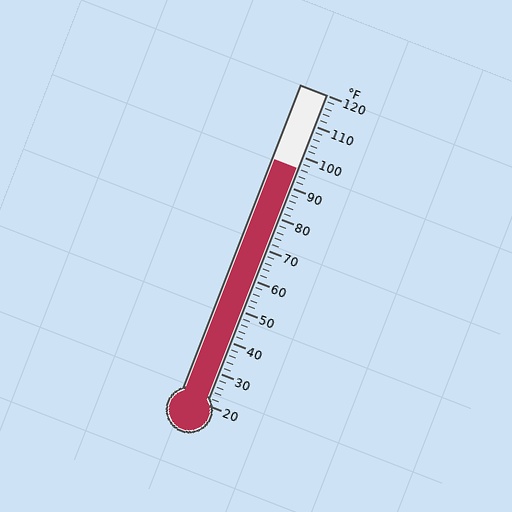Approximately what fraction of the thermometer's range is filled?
The thermometer is filled to approximately 75% of its range.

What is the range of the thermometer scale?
The thermometer scale ranges from 20°F to 120°F.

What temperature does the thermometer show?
The thermometer shows approximately 96°F.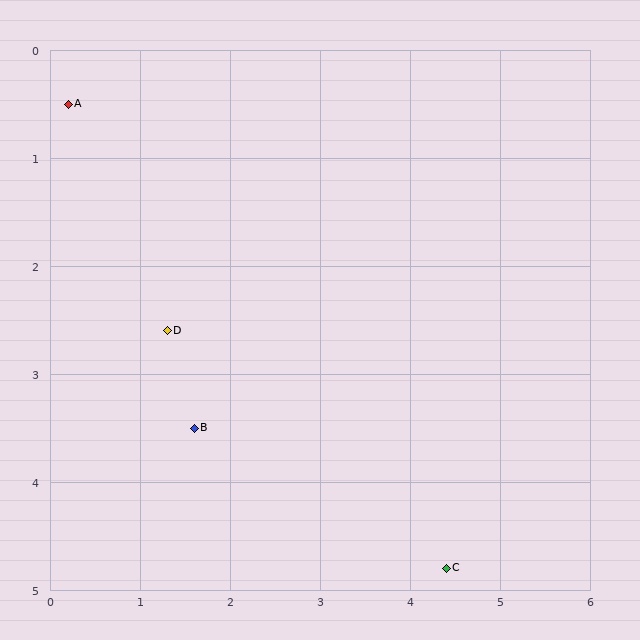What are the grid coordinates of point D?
Point D is at approximately (1.3, 2.6).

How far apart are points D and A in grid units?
Points D and A are about 2.4 grid units apart.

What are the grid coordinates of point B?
Point B is at approximately (1.6, 3.5).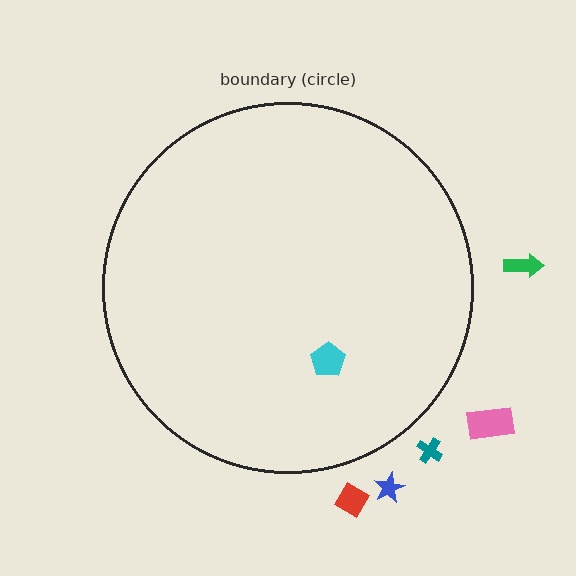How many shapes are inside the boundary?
1 inside, 5 outside.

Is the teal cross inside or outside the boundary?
Outside.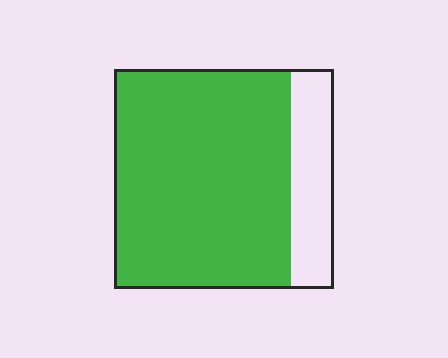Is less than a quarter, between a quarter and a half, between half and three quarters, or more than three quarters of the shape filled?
More than three quarters.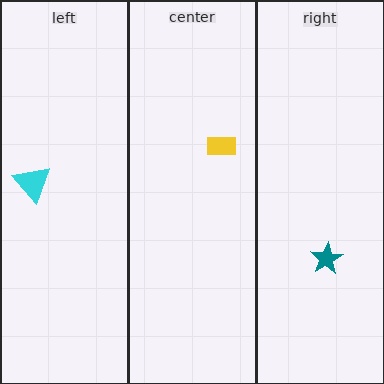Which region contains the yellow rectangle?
The center region.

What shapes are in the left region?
The cyan triangle.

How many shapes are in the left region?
1.